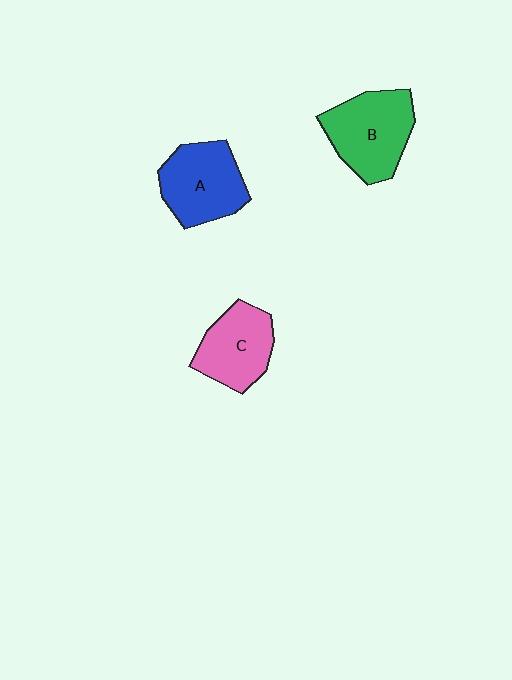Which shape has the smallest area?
Shape C (pink).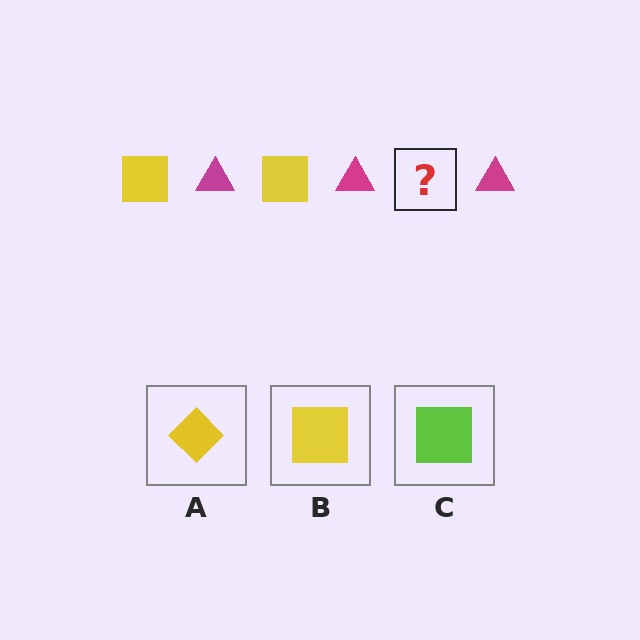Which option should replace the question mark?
Option B.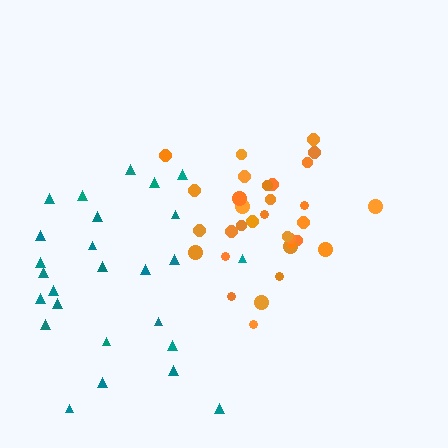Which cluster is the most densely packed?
Orange.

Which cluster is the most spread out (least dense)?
Teal.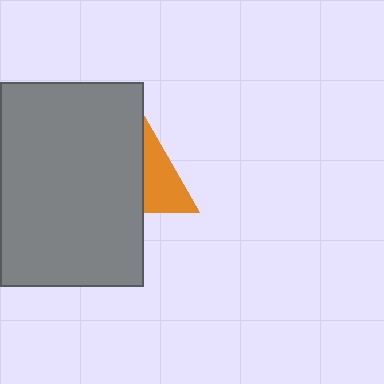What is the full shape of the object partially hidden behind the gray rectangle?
The partially hidden object is an orange triangle.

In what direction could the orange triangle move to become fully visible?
The orange triangle could move right. That would shift it out from behind the gray rectangle entirely.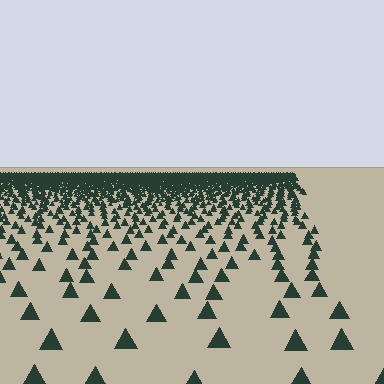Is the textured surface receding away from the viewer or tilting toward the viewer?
The surface is receding away from the viewer. Texture elements get smaller and denser toward the top.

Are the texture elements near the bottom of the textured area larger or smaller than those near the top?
Larger. Near the bottom, elements are closer to the viewer and appear at a bigger on-screen size.